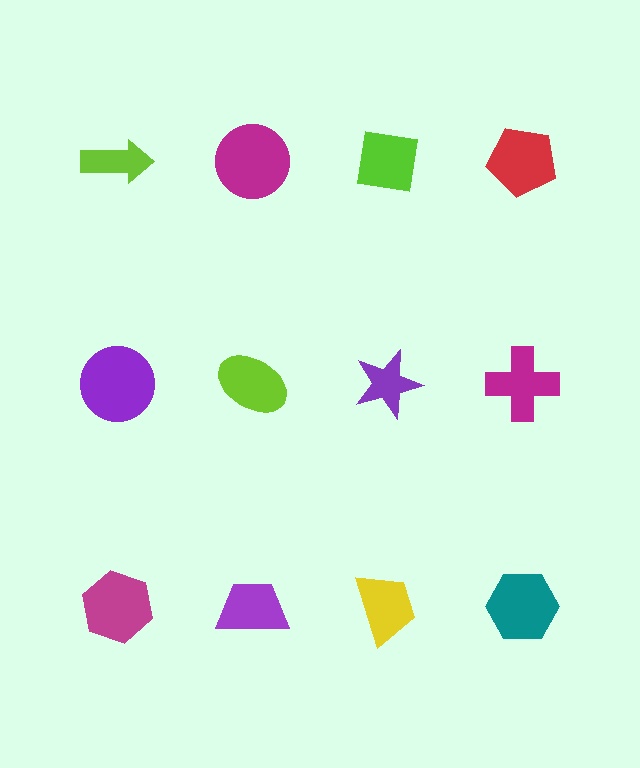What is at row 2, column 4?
A magenta cross.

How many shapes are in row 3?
4 shapes.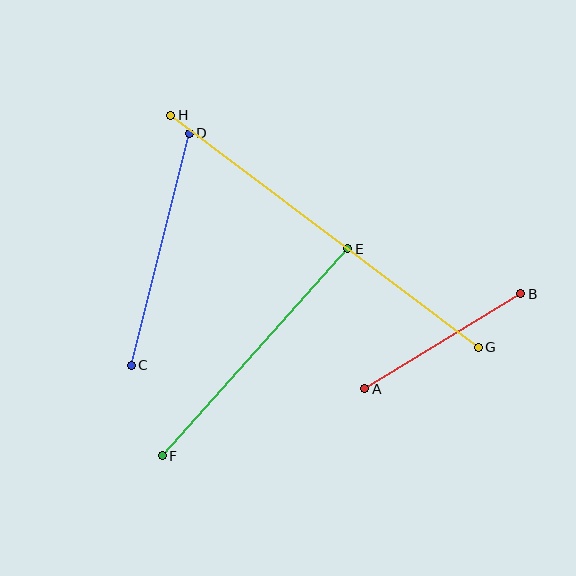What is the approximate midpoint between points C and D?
The midpoint is at approximately (160, 249) pixels.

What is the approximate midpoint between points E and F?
The midpoint is at approximately (255, 352) pixels.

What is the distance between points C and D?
The distance is approximately 239 pixels.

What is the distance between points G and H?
The distance is approximately 385 pixels.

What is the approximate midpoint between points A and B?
The midpoint is at approximately (443, 341) pixels.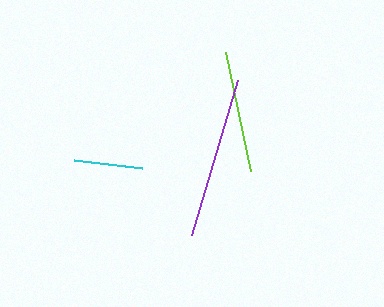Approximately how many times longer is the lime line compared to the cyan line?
The lime line is approximately 1.8 times the length of the cyan line.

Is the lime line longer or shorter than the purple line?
The purple line is longer than the lime line.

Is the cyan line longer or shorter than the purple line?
The purple line is longer than the cyan line.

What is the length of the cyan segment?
The cyan segment is approximately 68 pixels long.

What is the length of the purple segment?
The purple segment is approximately 162 pixels long.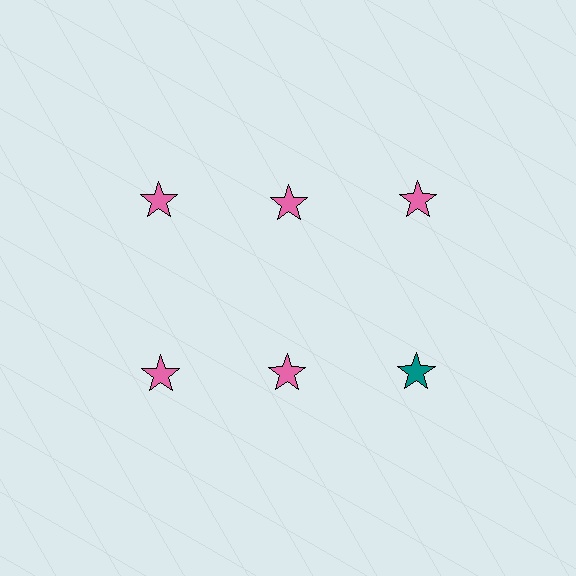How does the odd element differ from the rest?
It has a different color: teal instead of pink.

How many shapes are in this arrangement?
There are 6 shapes arranged in a grid pattern.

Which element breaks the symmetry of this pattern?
The teal star in the second row, center column breaks the symmetry. All other shapes are pink stars.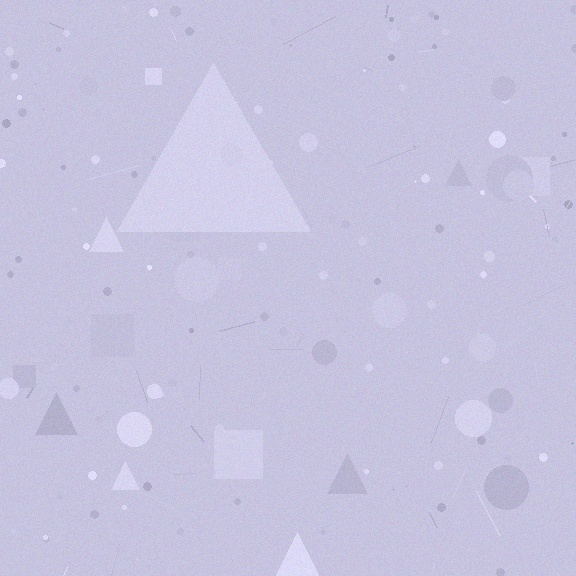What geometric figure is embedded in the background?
A triangle is embedded in the background.